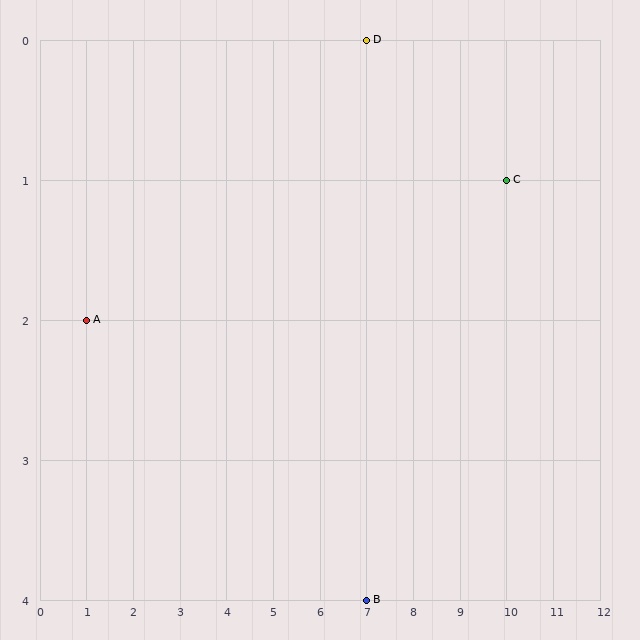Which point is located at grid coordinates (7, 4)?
Point B is at (7, 4).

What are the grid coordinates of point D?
Point D is at grid coordinates (7, 0).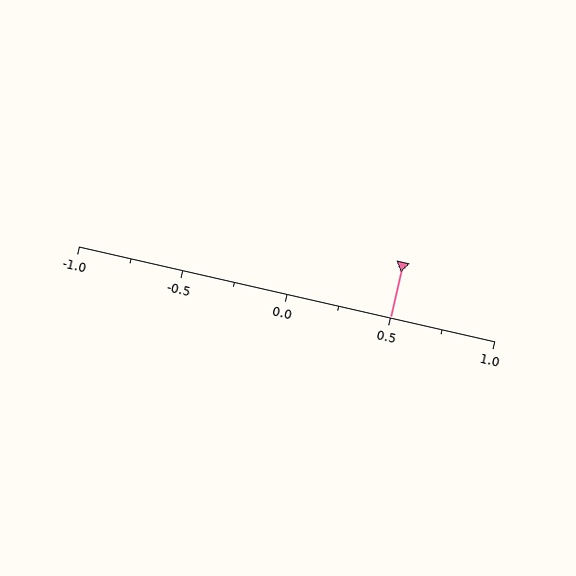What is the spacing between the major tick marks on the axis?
The major ticks are spaced 0.5 apart.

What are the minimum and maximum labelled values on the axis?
The axis runs from -1.0 to 1.0.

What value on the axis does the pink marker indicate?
The marker indicates approximately 0.5.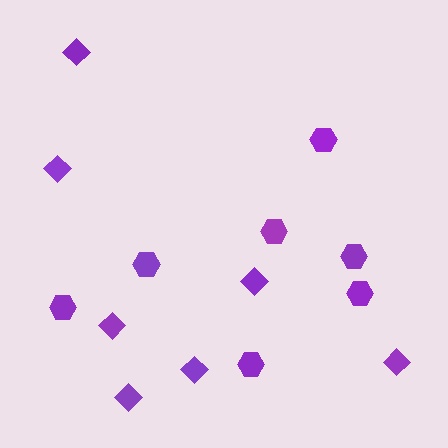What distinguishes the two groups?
There are 2 groups: one group of diamonds (7) and one group of hexagons (7).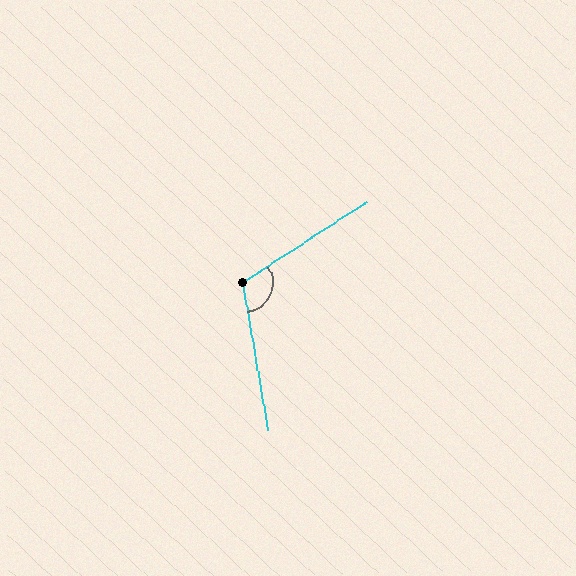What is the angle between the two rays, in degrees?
Approximately 114 degrees.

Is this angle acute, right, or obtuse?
It is obtuse.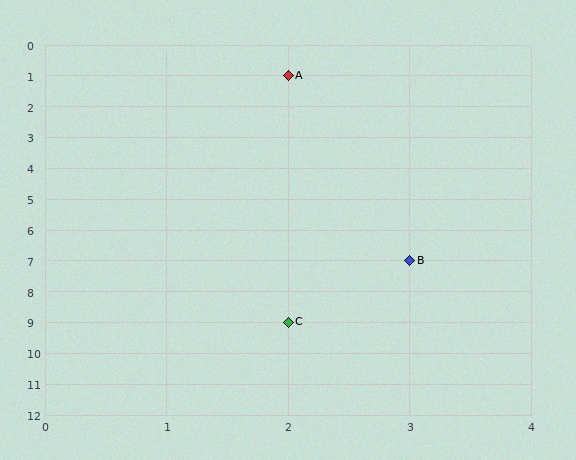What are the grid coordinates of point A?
Point A is at grid coordinates (2, 1).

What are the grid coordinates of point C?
Point C is at grid coordinates (2, 9).